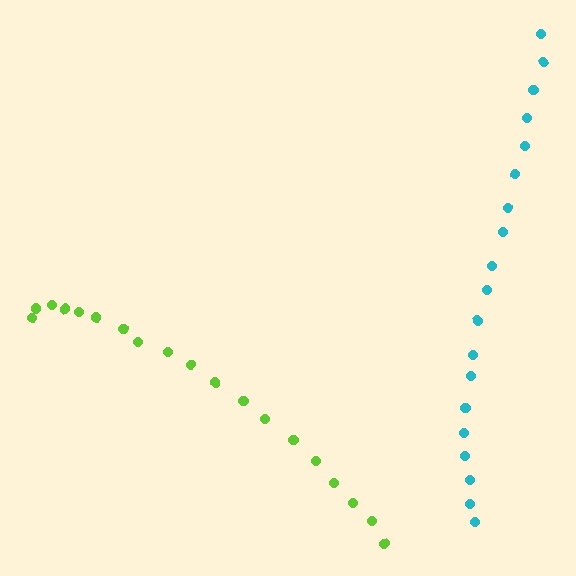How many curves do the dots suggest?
There are 2 distinct paths.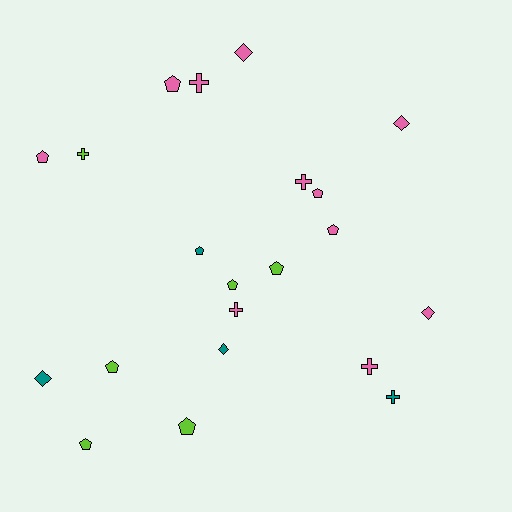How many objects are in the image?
There are 21 objects.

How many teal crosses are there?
There is 1 teal cross.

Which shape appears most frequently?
Pentagon, with 10 objects.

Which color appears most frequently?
Pink, with 11 objects.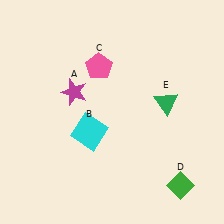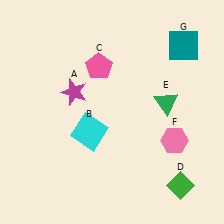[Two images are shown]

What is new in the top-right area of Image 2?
A teal square (G) was added in the top-right area of Image 2.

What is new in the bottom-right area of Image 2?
A pink hexagon (F) was added in the bottom-right area of Image 2.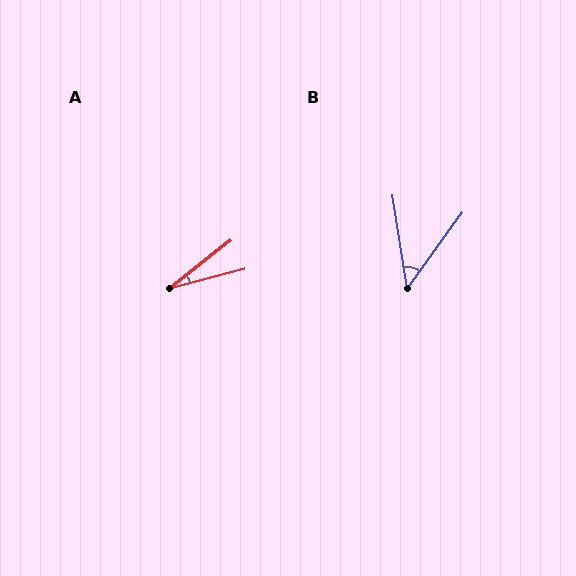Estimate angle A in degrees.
Approximately 24 degrees.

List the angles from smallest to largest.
A (24°), B (44°).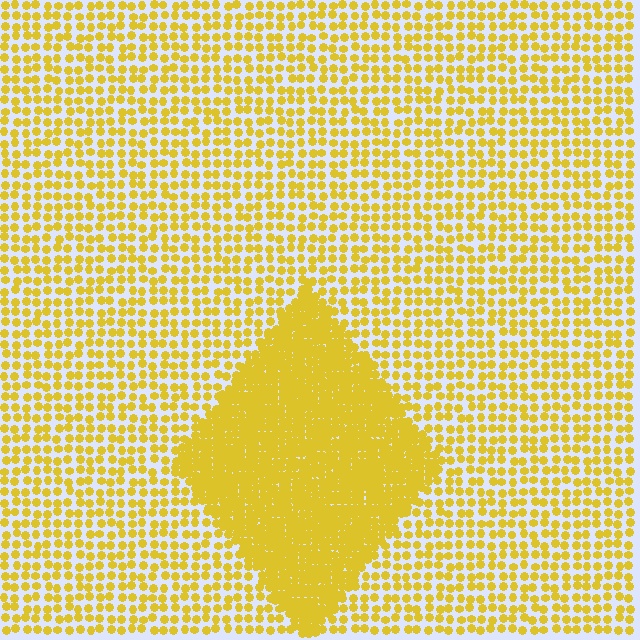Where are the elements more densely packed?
The elements are more densely packed inside the diamond boundary.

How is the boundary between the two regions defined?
The boundary is defined by a change in element density (approximately 2.5x ratio). All elements are the same color, size, and shape.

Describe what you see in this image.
The image contains small yellow elements arranged at two different densities. A diamond-shaped region is visible where the elements are more densely packed than the surrounding area.